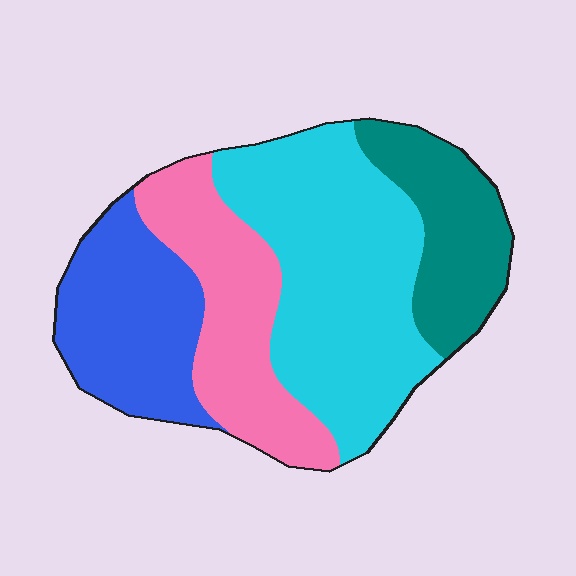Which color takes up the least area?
Teal, at roughly 15%.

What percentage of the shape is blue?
Blue covers about 20% of the shape.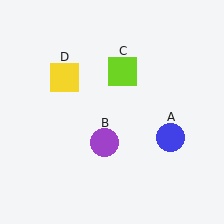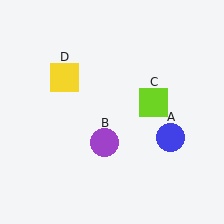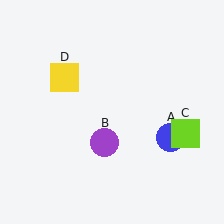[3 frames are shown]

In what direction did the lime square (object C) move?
The lime square (object C) moved down and to the right.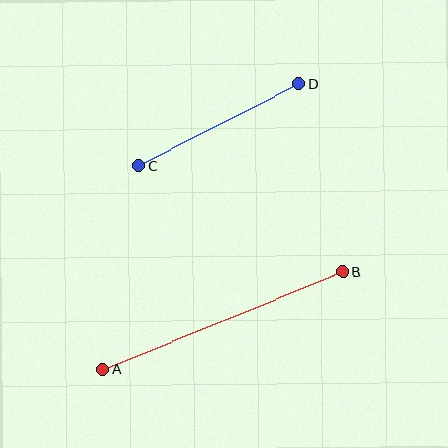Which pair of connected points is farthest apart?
Points A and B are farthest apart.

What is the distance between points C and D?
The distance is approximately 179 pixels.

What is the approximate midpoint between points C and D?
The midpoint is at approximately (219, 125) pixels.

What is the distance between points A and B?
The distance is approximately 259 pixels.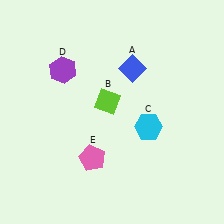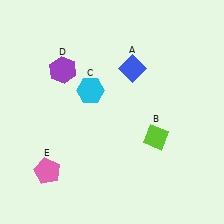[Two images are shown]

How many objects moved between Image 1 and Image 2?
3 objects moved between the two images.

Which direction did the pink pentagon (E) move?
The pink pentagon (E) moved left.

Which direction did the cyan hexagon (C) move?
The cyan hexagon (C) moved left.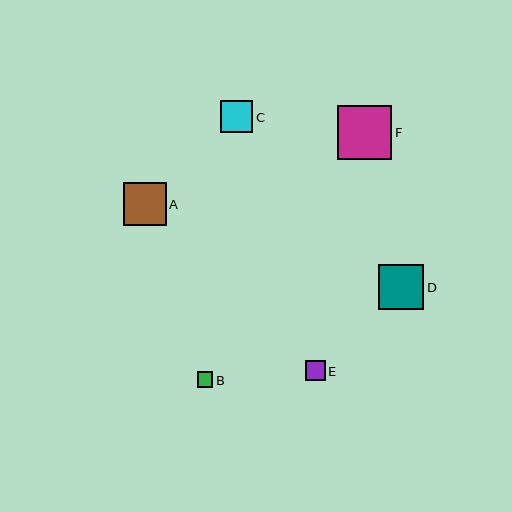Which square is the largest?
Square F is the largest with a size of approximately 54 pixels.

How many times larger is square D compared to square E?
Square D is approximately 2.3 times the size of square E.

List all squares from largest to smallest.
From largest to smallest: F, D, A, C, E, B.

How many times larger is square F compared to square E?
Square F is approximately 2.7 times the size of square E.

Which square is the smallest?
Square B is the smallest with a size of approximately 16 pixels.